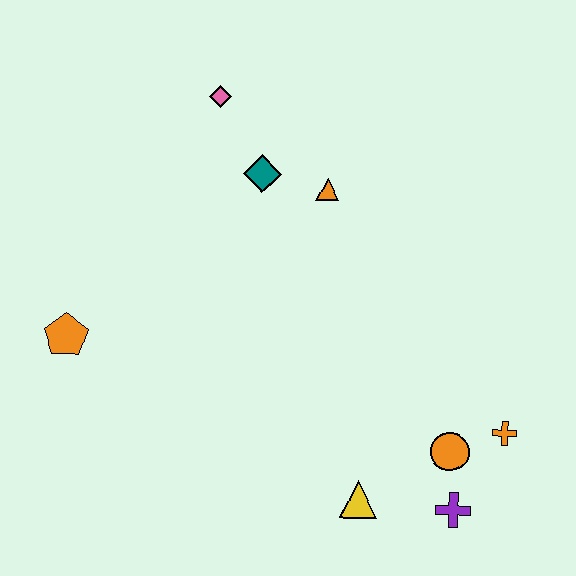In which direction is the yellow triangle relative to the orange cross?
The yellow triangle is to the left of the orange cross.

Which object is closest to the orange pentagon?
The teal diamond is closest to the orange pentagon.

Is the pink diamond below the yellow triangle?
No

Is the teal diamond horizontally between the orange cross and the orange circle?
No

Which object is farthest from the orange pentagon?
The orange cross is farthest from the orange pentagon.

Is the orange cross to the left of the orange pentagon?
No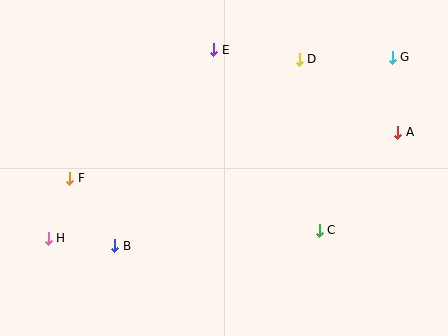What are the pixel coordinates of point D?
Point D is at (299, 59).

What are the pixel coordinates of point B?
Point B is at (115, 246).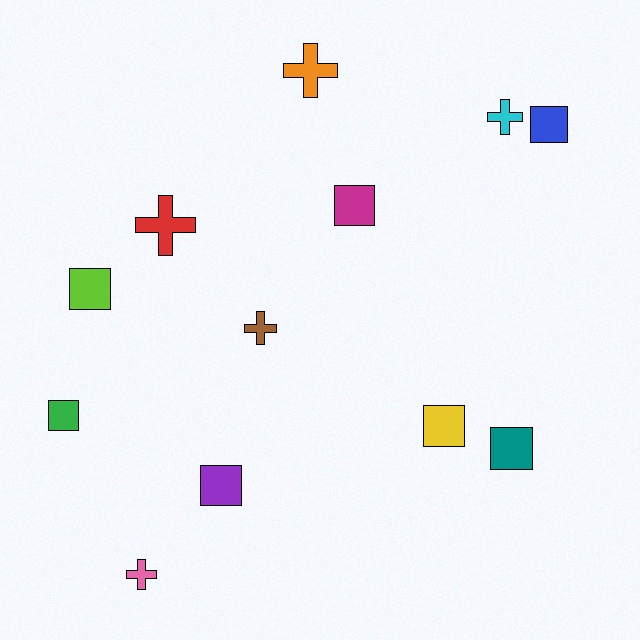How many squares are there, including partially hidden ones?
There are 7 squares.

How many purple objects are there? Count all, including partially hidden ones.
There is 1 purple object.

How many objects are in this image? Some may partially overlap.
There are 12 objects.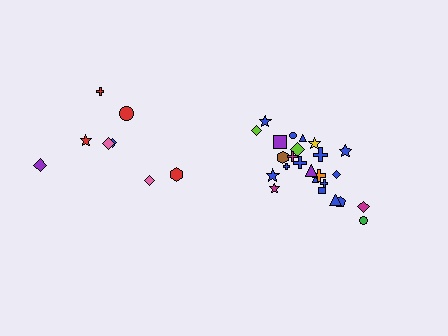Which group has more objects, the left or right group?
The right group.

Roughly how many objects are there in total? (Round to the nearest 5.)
Roughly 35 objects in total.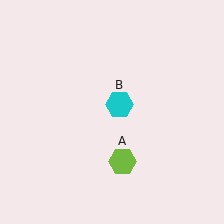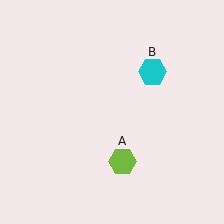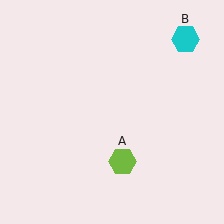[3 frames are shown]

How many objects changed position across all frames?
1 object changed position: cyan hexagon (object B).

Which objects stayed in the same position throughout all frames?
Lime hexagon (object A) remained stationary.